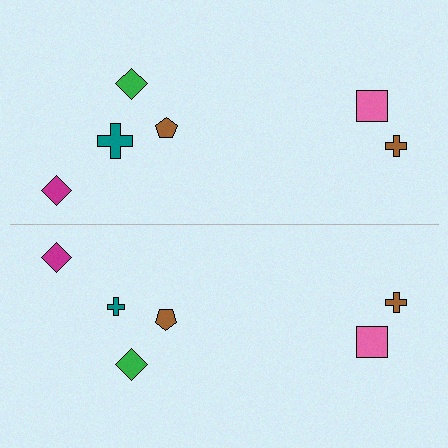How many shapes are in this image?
There are 12 shapes in this image.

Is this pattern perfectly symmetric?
No, the pattern is not perfectly symmetric. The teal cross on the bottom side has a different size than its mirror counterpart.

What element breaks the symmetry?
The teal cross on the bottom side has a different size than its mirror counterpart.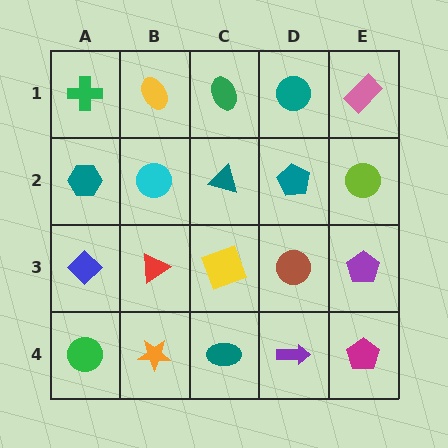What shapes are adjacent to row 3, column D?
A teal pentagon (row 2, column D), a purple arrow (row 4, column D), a yellow square (row 3, column C), a purple pentagon (row 3, column E).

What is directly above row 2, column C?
A green ellipse.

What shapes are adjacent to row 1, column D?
A teal pentagon (row 2, column D), a green ellipse (row 1, column C), a pink rectangle (row 1, column E).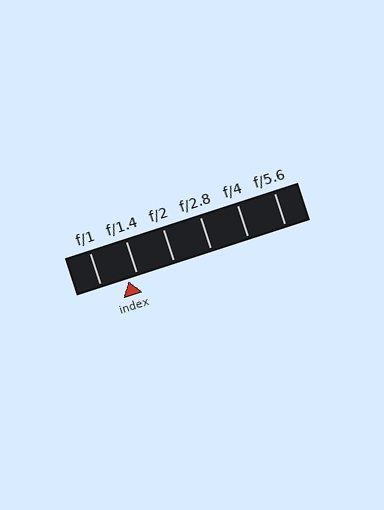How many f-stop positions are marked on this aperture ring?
There are 6 f-stop positions marked.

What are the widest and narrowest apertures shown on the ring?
The widest aperture shown is f/1 and the narrowest is f/5.6.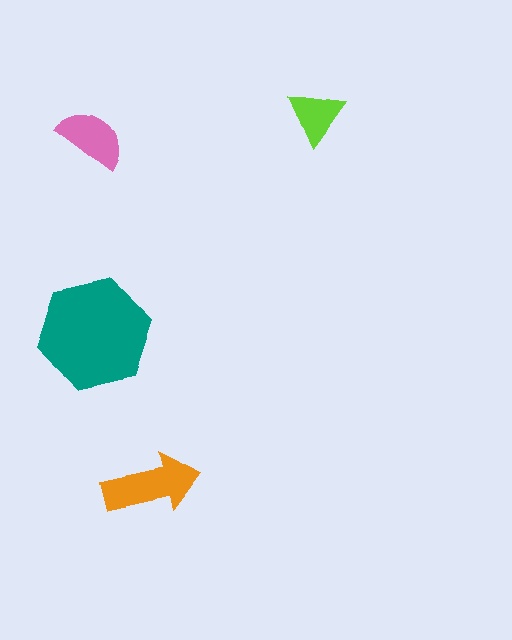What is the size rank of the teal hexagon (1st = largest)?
1st.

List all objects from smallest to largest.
The lime triangle, the pink semicircle, the orange arrow, the teal hexagon.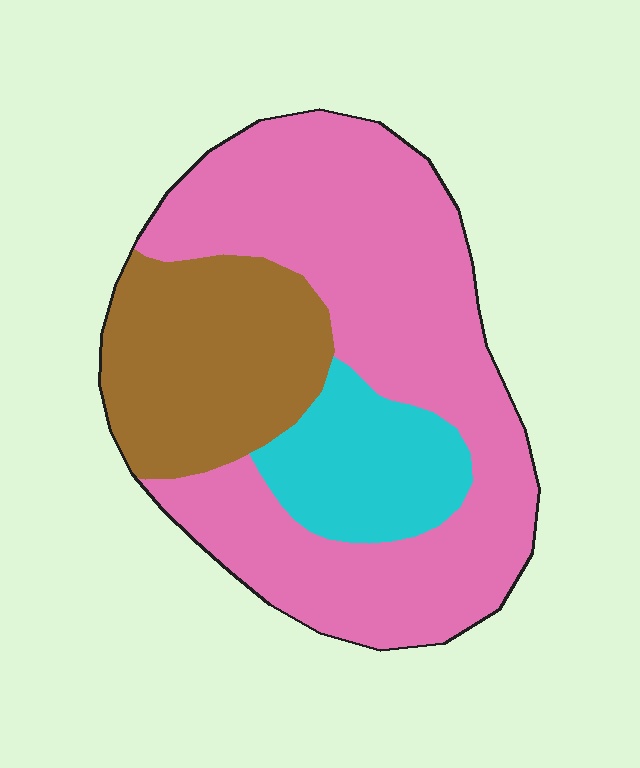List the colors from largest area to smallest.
From largest to smallest: pink, brown, cyan.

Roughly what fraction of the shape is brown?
Brown covers 25% of the shape.